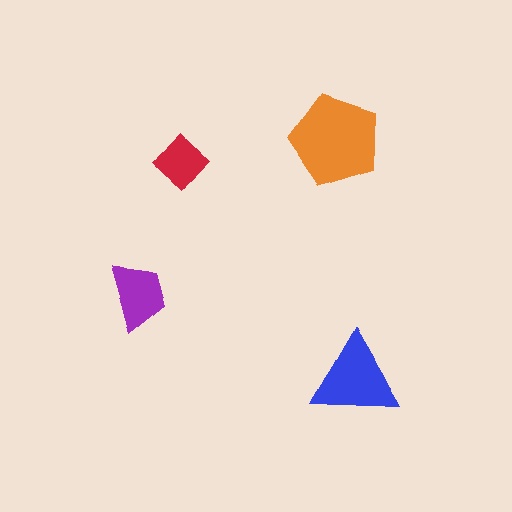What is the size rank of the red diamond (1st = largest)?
4th.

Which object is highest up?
The orange pentagon is topmost.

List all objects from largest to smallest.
The orange pentagon, the blue triangle, the purple trapezoid, the red diamond.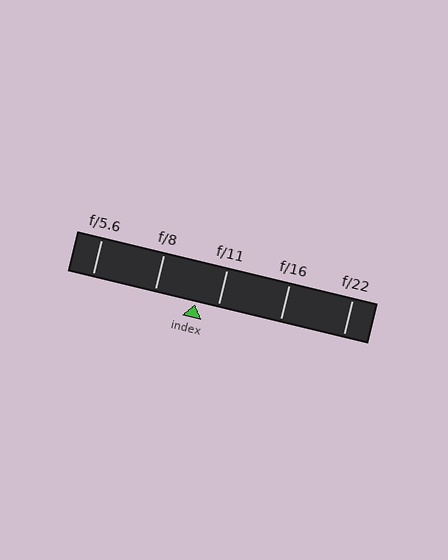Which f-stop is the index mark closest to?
The index mark is closest to f/11.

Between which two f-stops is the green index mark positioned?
The index mark is between f/8 and f/11.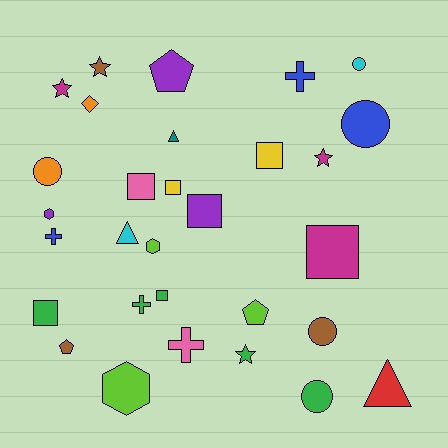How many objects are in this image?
There are 30 objects.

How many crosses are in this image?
There are 4 crosses.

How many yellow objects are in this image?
There are 2 yellow objects.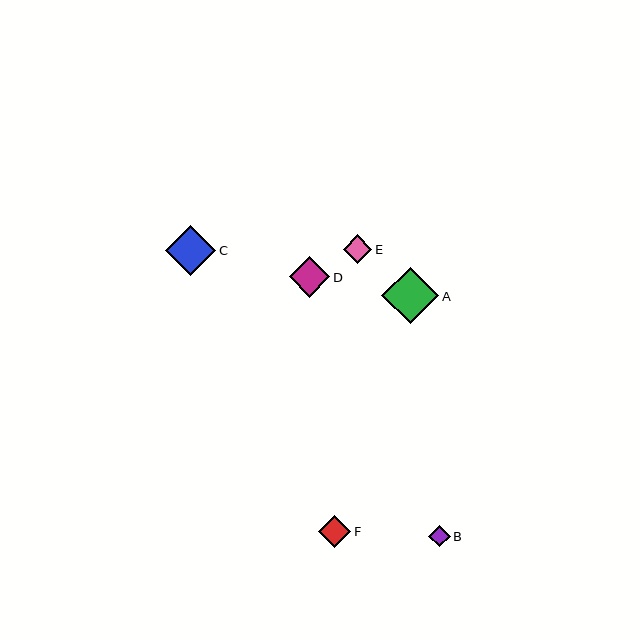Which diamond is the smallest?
Diamond B is the smallest with a size of approximately 21 pixels.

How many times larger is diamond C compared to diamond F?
Diamond C is approximately 1.6 times the size of diamond F.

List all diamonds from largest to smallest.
From largest to smallest: A, C, D, F, E, B.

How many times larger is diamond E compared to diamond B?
Diamond E is approximately 1.3 times the size of diamond B.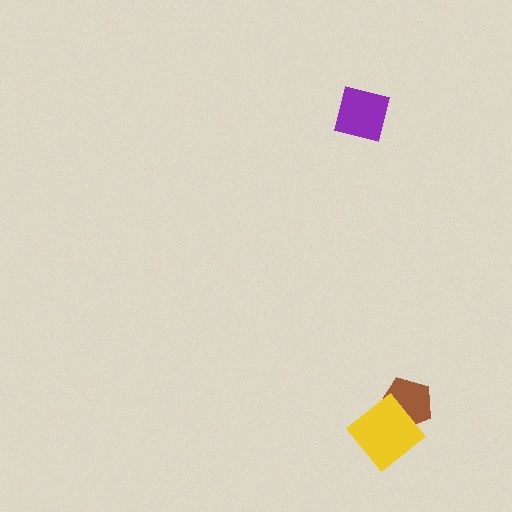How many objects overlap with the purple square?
0 objects overlap with the purple square.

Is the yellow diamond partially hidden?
No, no other shape covers it.